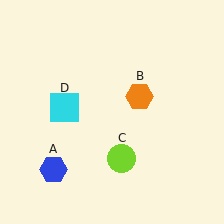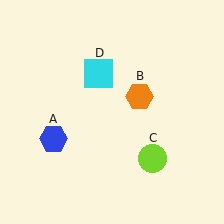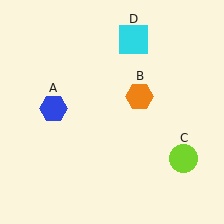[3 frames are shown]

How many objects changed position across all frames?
3 objects changed position: blue hexagon (object A), lime circle (object C), cyan square (object D).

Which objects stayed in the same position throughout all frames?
Orange hexagon (object B) remained stationary.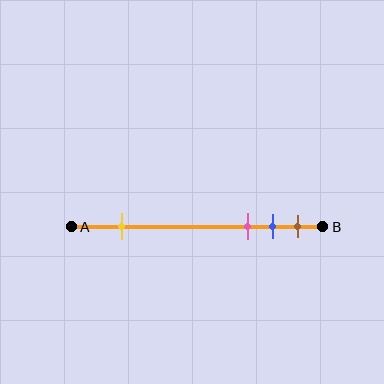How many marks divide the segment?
There are 4 marks dividing the segment.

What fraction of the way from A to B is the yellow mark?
The yellow mark is approximately 20% (0.2) of the way from A to B.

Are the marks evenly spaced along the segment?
No, the marks are not evenly spaced.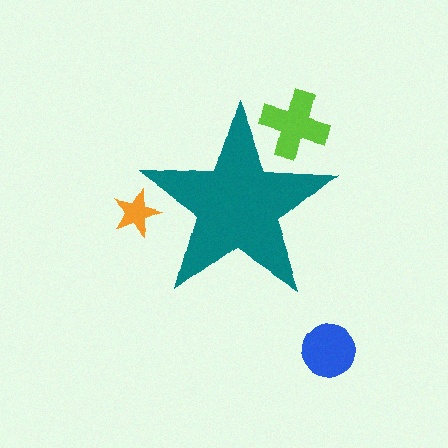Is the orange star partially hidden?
Yes, the orange star is partially hidden behind the teal star.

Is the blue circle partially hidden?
No, the blue circle is fully visible.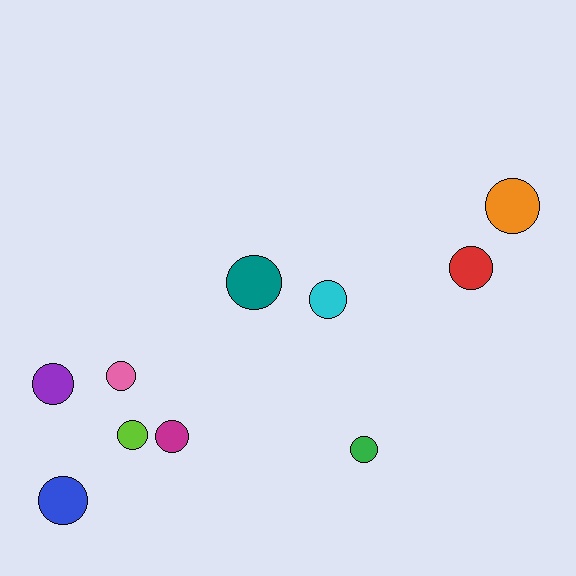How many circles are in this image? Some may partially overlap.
There are 10 circles.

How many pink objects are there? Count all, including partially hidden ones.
There is 1 pink object.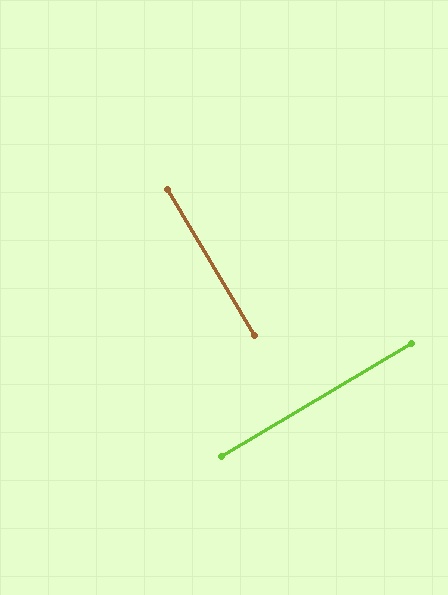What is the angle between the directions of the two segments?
Approximately 90 degrees.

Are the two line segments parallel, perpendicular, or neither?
Perpendicular — they meet at approximately 90°.